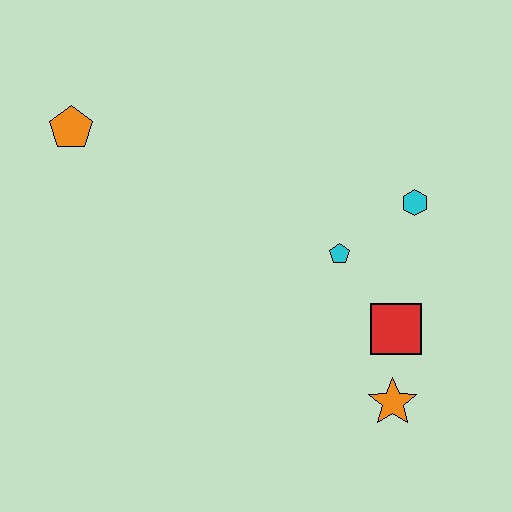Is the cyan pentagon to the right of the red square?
No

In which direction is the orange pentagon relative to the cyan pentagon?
The orange pentagon is to the left of the cyan pentagon.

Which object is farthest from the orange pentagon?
The orange star is farthest from the orange pentagon.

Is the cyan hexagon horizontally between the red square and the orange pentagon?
No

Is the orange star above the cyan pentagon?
No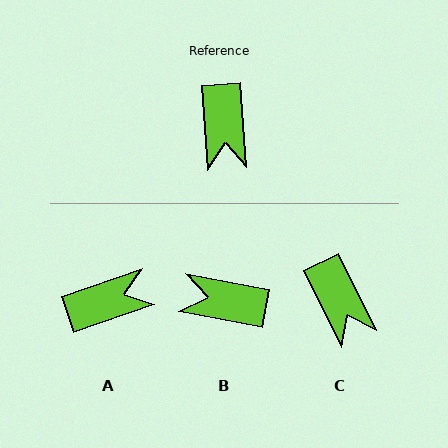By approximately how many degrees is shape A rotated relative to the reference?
Approximately 105 degrees counter-clockwise.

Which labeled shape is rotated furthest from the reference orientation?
A, about 105 degrees away.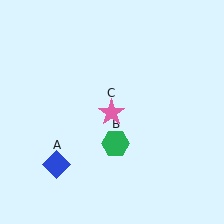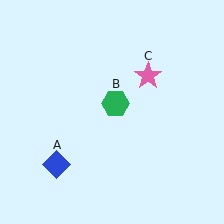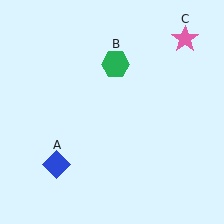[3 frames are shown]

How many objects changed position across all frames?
2 objects changed position: green hexagon (object B), pink star (object C).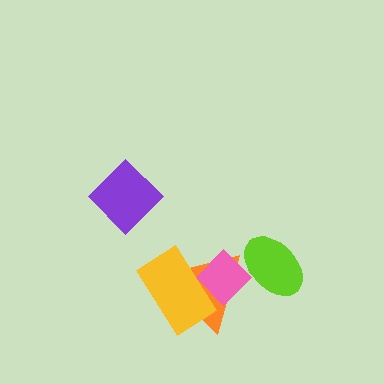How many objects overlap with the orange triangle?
3 objects overlap with the orange triangle.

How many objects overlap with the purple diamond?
0 objects overlap with the purple diamond.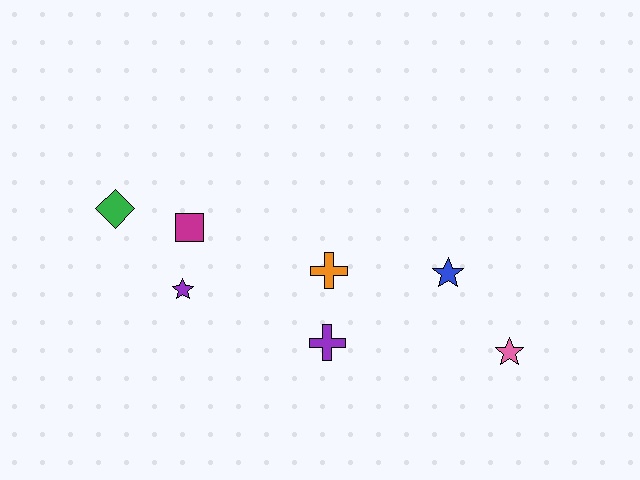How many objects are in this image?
There are 7 objects.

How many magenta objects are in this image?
There is 1 magenta object.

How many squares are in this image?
There is 1 square.